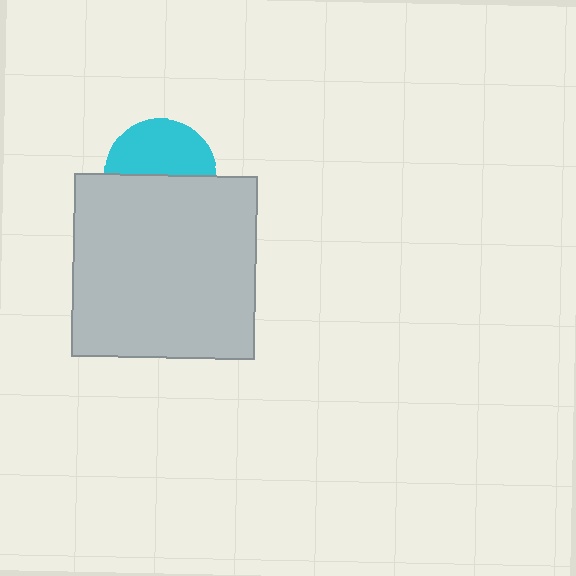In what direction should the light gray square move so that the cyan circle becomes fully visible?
The light gray square should move down. That is the shortest direction to clear the overlap and leave the cyan circle fully visible.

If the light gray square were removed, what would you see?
You would see the complete cyan circle.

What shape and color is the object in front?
The object in front is a light gray square.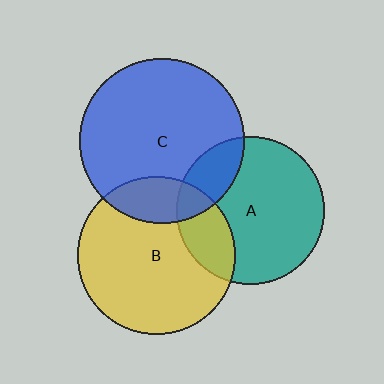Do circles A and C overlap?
Yes.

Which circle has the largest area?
Circle C (blue).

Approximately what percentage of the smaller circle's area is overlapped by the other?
Approximately 20%.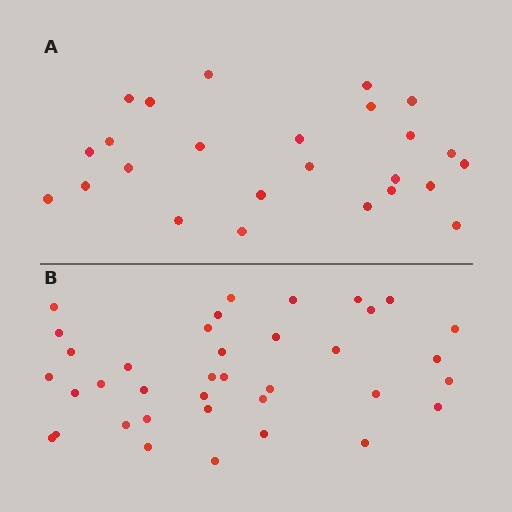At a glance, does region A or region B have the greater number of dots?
Region B (the bottom region) has more dots.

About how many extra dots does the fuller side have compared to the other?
Region B has roughly 12 or so more dots than region A.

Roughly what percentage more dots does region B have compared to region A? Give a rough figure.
About 50% more.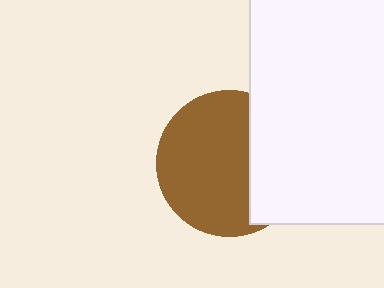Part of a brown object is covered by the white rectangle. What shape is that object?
It is a circle.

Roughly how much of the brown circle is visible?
Most of it is visible (roughly 68%).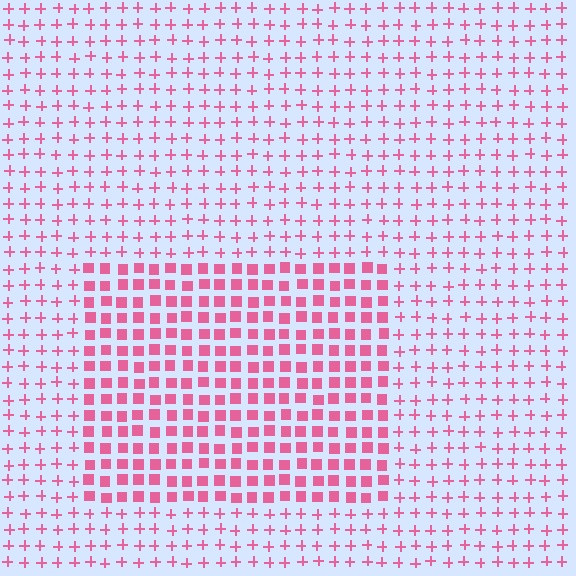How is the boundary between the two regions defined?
The boundary is defined by a change in element shape: squares inside vs. plus signs outside. All elements share the same color and spacing.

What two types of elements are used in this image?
The image uses squares inside the rectangle region and plus signs outside it.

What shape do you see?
I see a rectangle.